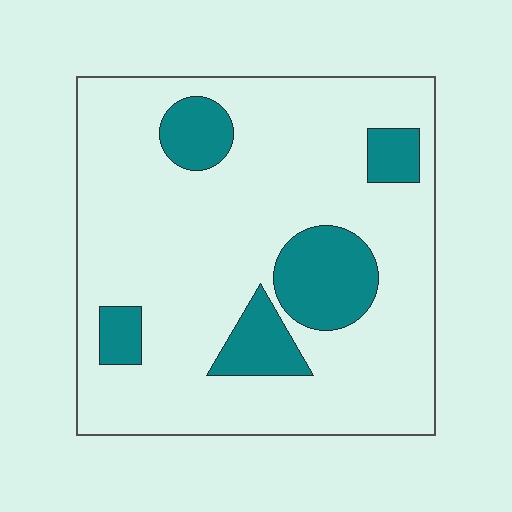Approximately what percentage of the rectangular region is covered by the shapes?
Approximately 20%.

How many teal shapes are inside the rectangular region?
5.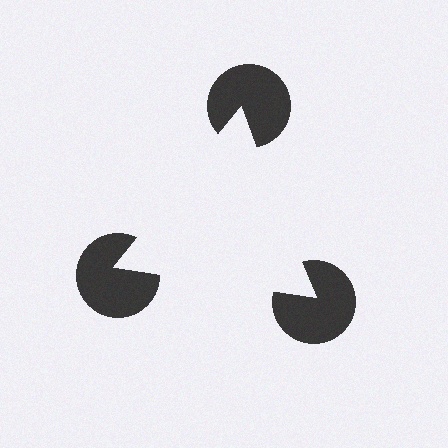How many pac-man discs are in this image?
There are 3 — one at each vertex of the illusory triangle.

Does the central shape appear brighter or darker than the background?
It typically appears slightly brighter than the background, even though no actual brightness change is drawn.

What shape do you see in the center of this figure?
An illusory triangle — its edges are inferred from the aligned wedge cuts in the pac-man discs, not physically drawn.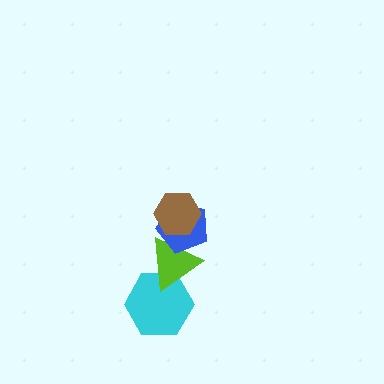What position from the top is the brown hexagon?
The brown hexagon is 1st from the top.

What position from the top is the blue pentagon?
The blue pentagon is 2nd from the top.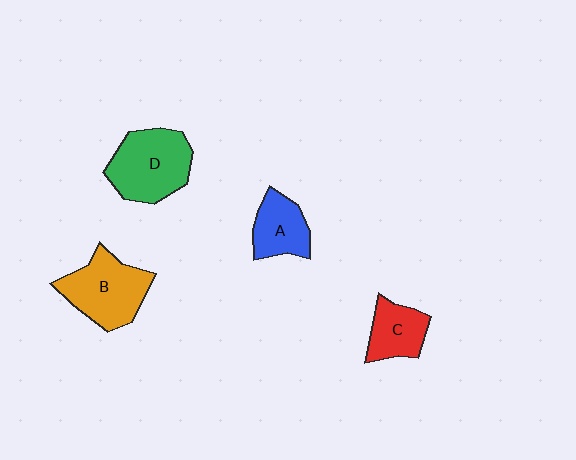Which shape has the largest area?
Shape D (green).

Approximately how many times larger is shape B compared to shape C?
Approximately 1.6 times.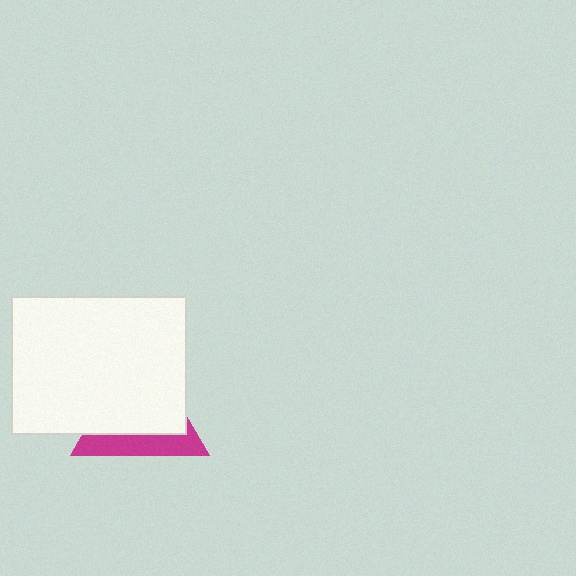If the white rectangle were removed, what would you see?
You would see the complete magenta triangle.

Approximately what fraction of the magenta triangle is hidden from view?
Roughly 69% of the magenta triangle is hidden behind the white rectangle.